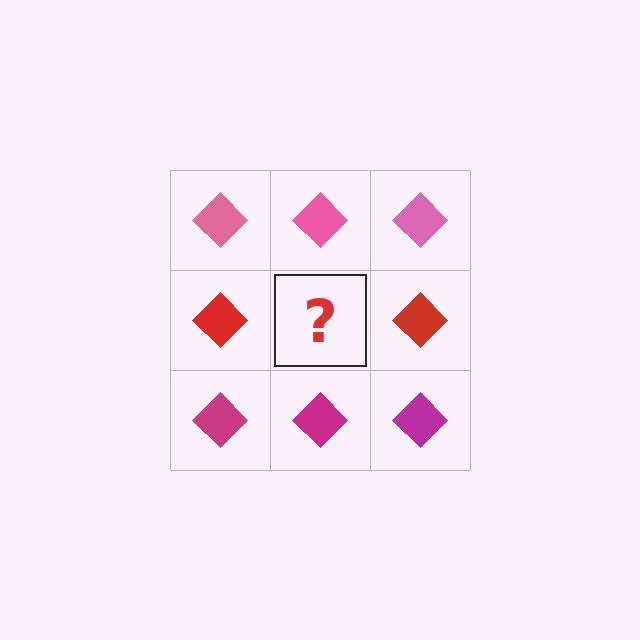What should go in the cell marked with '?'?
The missing cell should contain a red diamond.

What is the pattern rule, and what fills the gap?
The rule is that each row has a consistent color. The gap should be filled with a red diamond.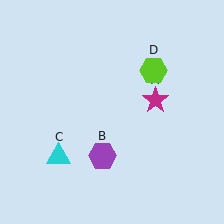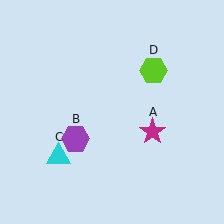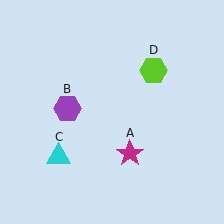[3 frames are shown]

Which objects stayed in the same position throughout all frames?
Cyan triangle (object C) and lime hexagon (object D) remained stationary.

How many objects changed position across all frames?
2 objects changed position: magenta star (object A), purple hexagon (object B).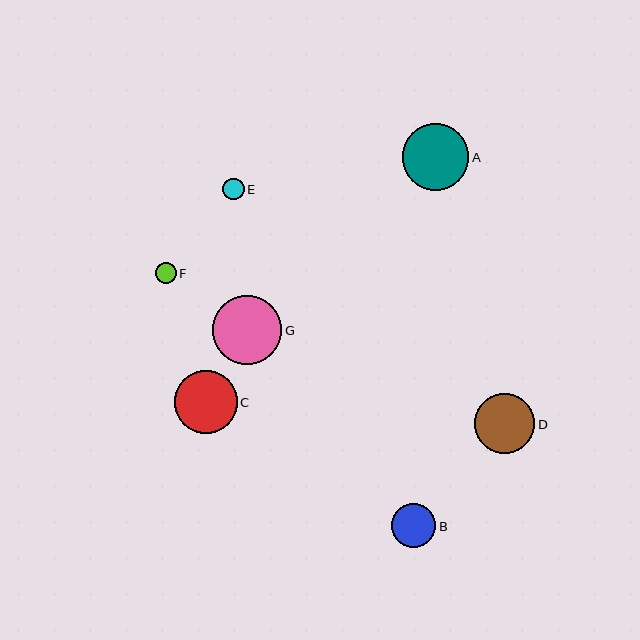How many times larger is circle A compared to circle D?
Circle A is approximately 1.1 times the size of circle D.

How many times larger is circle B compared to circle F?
Circle B is approximately 2.1 times the size of circle F.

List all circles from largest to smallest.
From largest to smallest: G, A, C, D, B, E, F.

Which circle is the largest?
Circle G is the largest with a size of approximately 69 pixels.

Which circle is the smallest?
Circle F is the smallest with a size of approximately 21 pixels.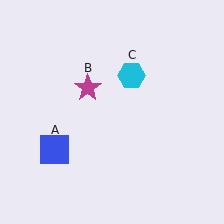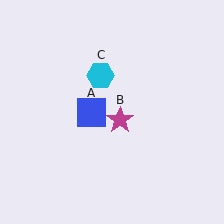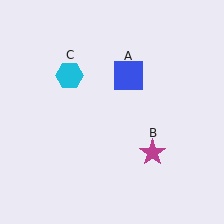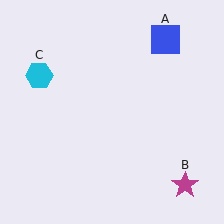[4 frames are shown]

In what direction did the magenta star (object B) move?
The magenta star (object B) moved down and to the right.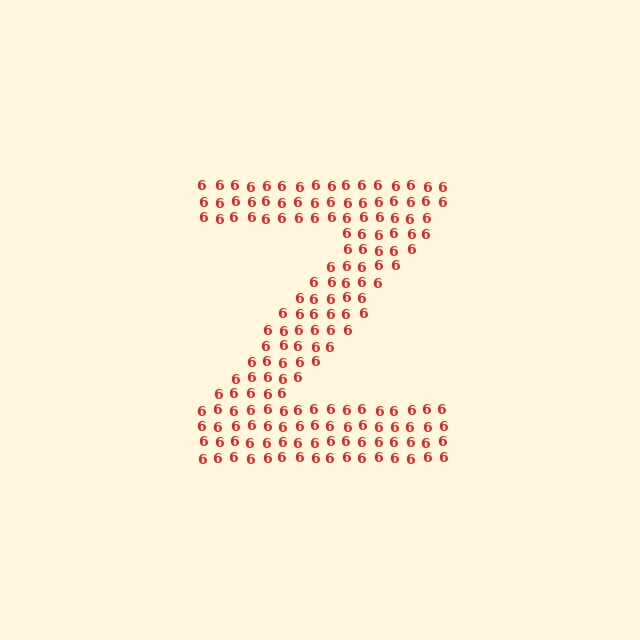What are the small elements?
The small elements are digit 6's.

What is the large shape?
The large shape is the letter Z.